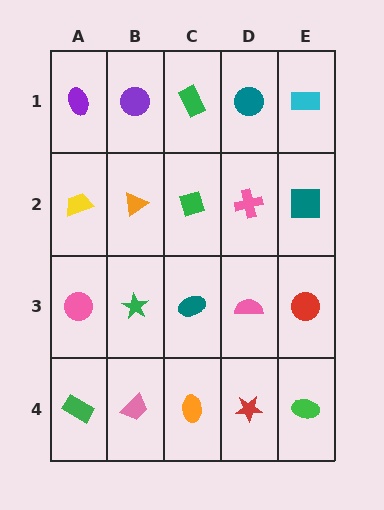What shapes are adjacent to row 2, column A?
A purple ellipse (row 1, column A), a pink circle (row 3, column A), an orange triangle (row 2, column B).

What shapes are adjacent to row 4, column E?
A red circle (row 3, column E), a red star (row 4, column D).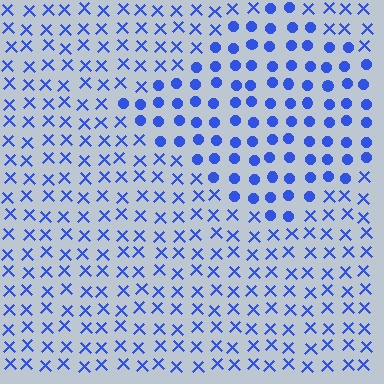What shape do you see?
I see a diamond.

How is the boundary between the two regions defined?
The boundary is defined by a change in element shape: circles inside vs. X marks outside. All elements share the same color and spacing.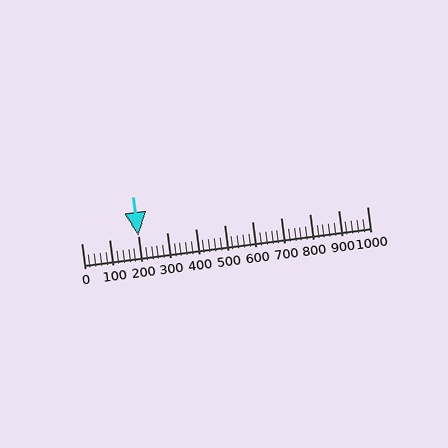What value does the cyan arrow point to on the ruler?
The cyan arrow points to approximately 200.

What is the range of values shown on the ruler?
The ruler shows values from 0 to 1000.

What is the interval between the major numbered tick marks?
The major tick marks are spaced 100 units apart.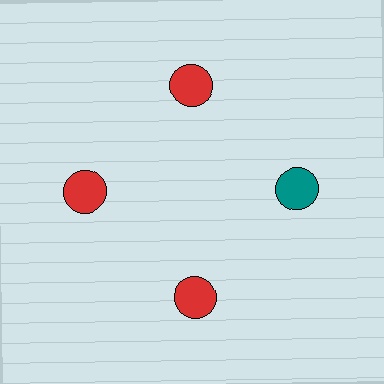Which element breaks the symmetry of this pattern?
The teal circle at roughly the 3 o'clock position breaks the symmetry. All other shapes are red circles.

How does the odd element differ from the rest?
It has a different color: teal instead of red.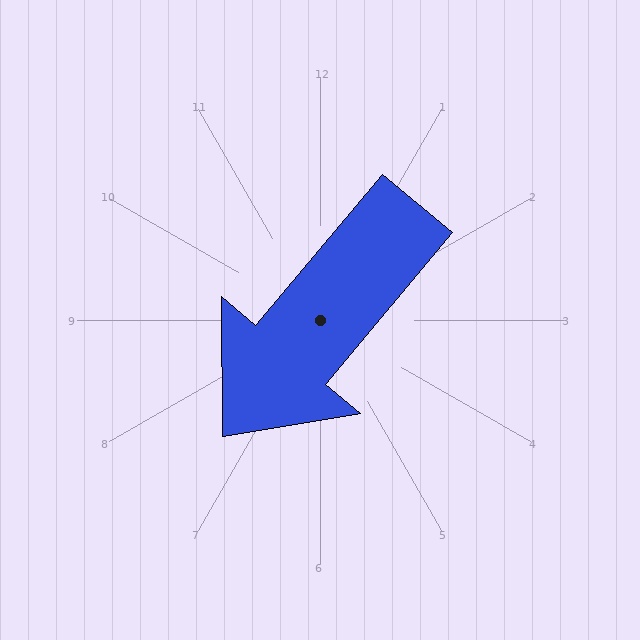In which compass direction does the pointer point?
Southwest.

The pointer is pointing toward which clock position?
Roughly 7 o'clock.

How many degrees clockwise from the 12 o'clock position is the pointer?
Approximately 220 degrees.